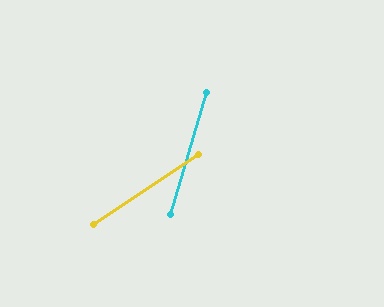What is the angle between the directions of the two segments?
Approximately 40 degrees.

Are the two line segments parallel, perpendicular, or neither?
Neither parallel nor perpendicular — they differ by about 40°.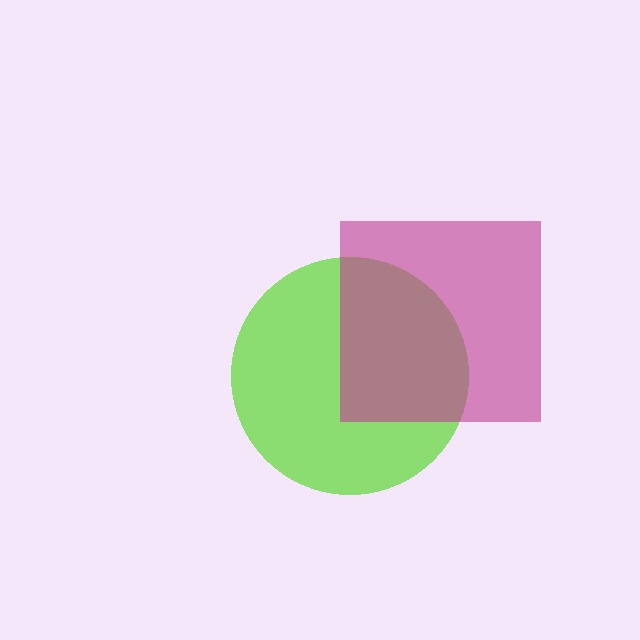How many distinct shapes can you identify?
There are 2 distinct shapes: a lime circle, a magenta square.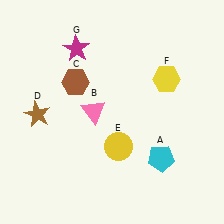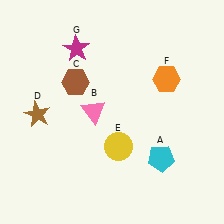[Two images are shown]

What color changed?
The hexagon (F) changed from yellow in Image 1 to orange in Image 2.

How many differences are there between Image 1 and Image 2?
There is 1 difference between the two images.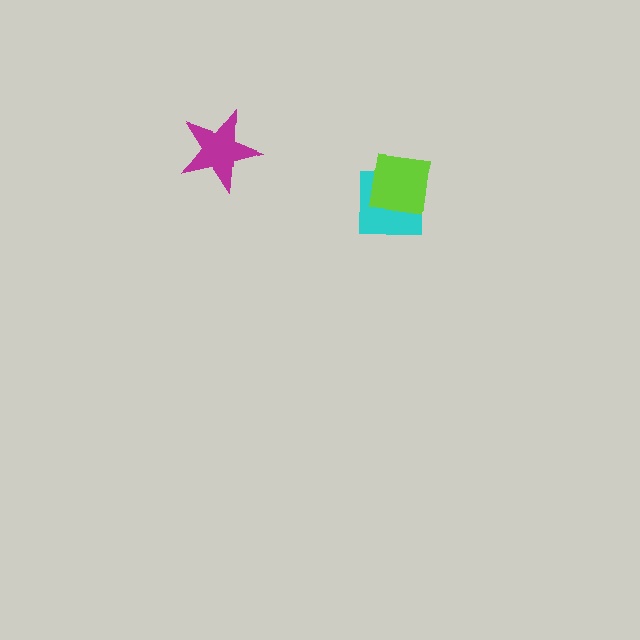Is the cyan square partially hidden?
Yes, it is partially covered by another shape.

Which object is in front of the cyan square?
The lime square is in front of the cyan square.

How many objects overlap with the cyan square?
1 object overlaps with the cyan square.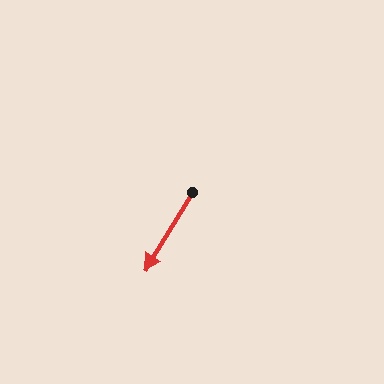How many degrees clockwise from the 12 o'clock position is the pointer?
Approximately 211 degrees.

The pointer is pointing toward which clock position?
Roughly 7 o'clock.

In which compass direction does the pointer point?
Southwest.